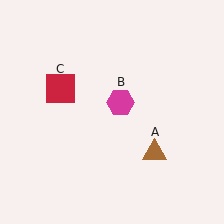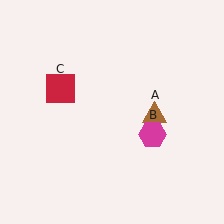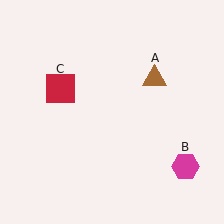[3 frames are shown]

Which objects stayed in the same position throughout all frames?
Red square (object C) remained stationary.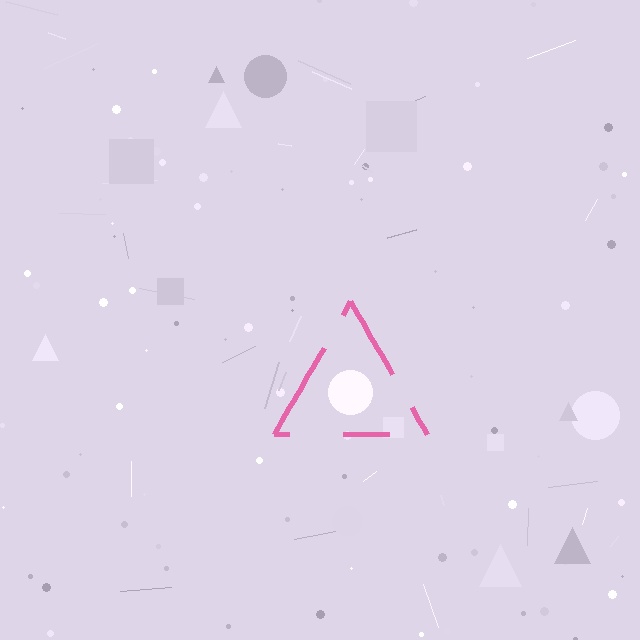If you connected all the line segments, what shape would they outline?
They would outline a triangle.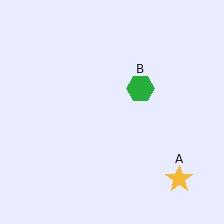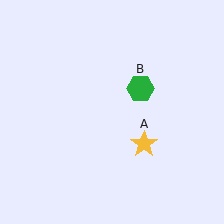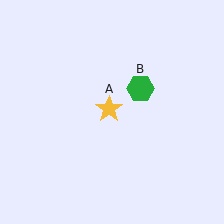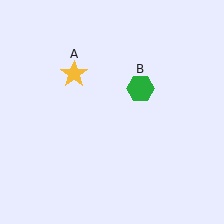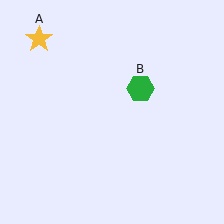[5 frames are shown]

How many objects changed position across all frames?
1 object changed position: yellow star (object A).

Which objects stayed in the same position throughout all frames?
Green hexagon (object B) remained stationary.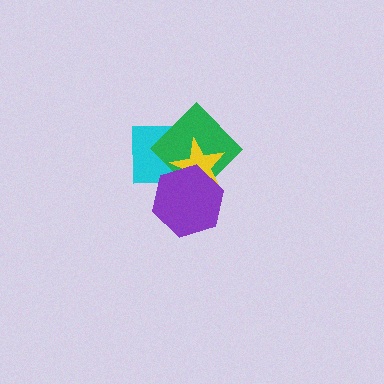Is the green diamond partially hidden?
Yes, it is partially covered by another shape.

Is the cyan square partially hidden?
Yes, it is partially covered by another shape.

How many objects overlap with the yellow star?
3 objects overlap with the yellow star.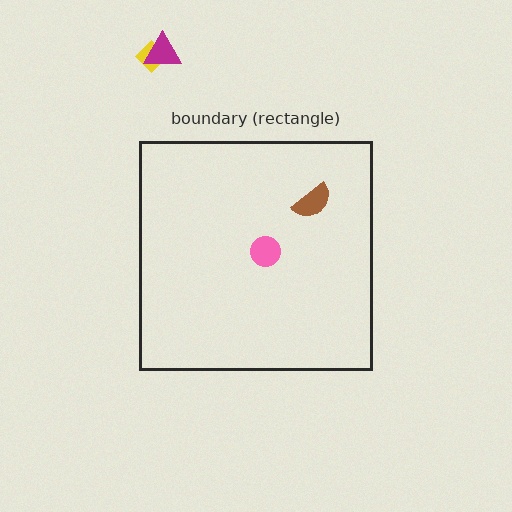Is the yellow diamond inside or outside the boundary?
Outside.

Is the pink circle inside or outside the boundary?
Inside.